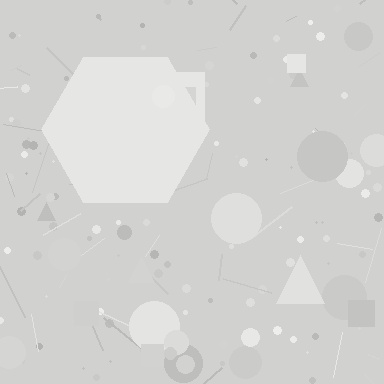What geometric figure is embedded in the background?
A hexagon is embedded in the background.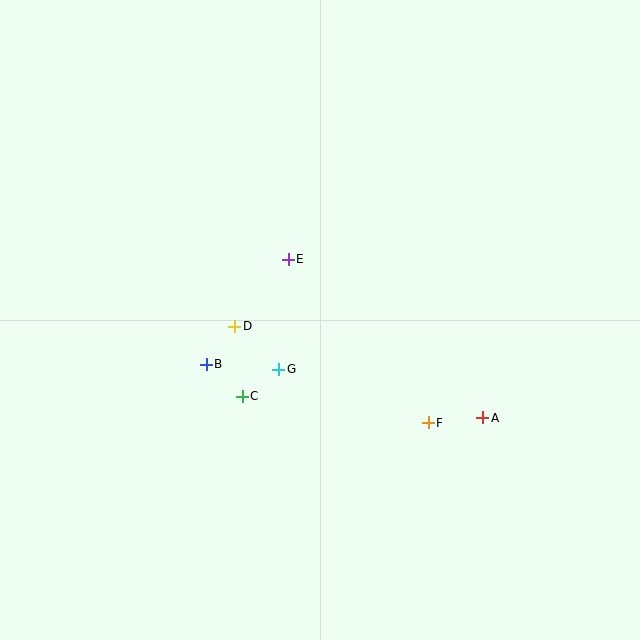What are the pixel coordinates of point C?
Point C is at (242, 396).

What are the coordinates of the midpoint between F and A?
The midpoint between F and A is at (455, 420).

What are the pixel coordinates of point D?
Point D is at (235, 326).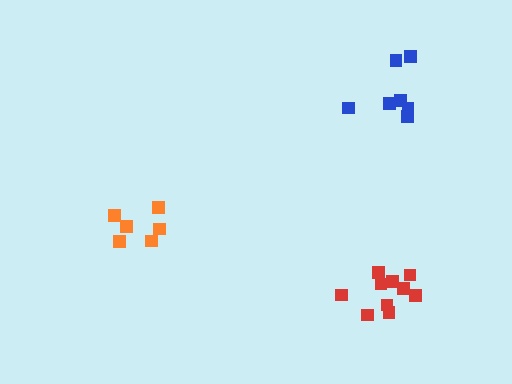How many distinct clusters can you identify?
There are 3 distinct clusters.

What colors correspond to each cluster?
The clusters are colored: red, orange, blue.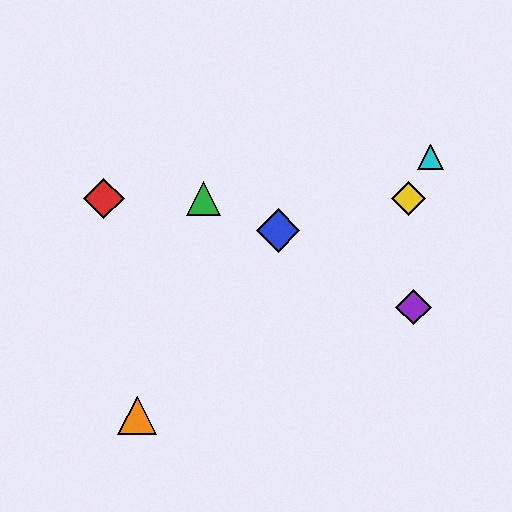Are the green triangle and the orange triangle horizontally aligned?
No, the green triangle is at y≈198 and the orange triangle is at y≈416.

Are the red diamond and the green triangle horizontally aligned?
Yes, both are at y≈198.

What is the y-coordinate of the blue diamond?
The blue diamond is at y≈230.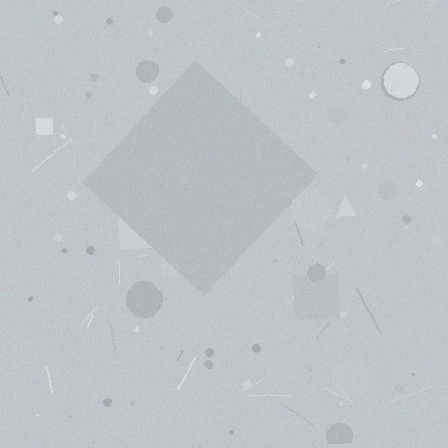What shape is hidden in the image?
A diamond is hidden in the image.